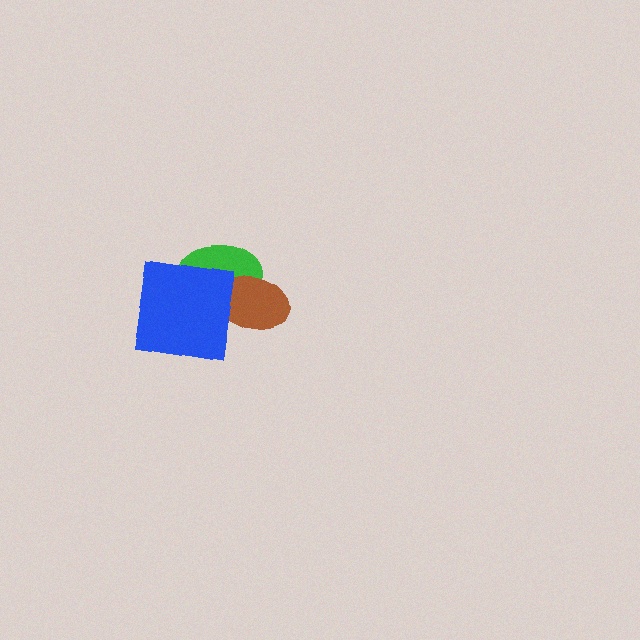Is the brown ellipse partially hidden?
Yes, it is partially covered by another shape.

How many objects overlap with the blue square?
2 objects overlap with the blue square.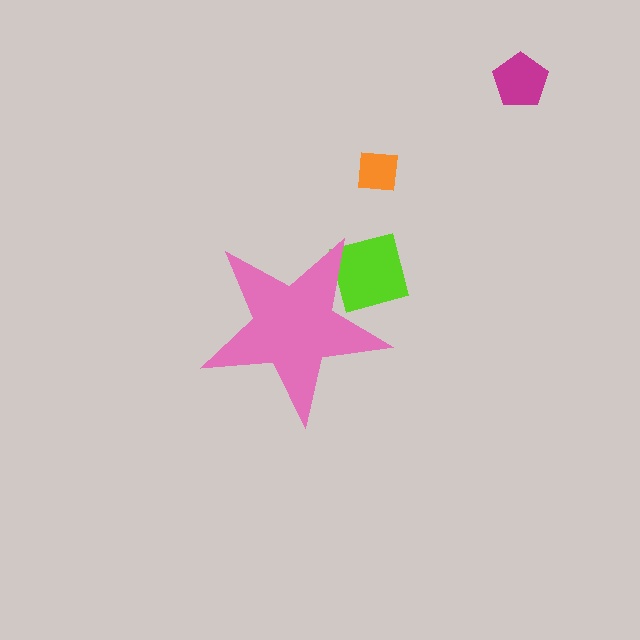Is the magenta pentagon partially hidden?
No, the magenta pentagon is fully visible.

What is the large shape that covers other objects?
A pink star.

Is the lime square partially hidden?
Yes, the lime square is partially hidden behind the pink star.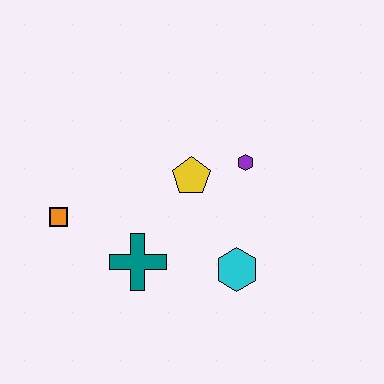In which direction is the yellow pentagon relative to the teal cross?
The yellow pentagon is above the teal cross.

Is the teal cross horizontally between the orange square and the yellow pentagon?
Yes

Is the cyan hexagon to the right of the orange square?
Yes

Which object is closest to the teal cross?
The orange square is closest to the teal cross.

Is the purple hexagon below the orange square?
No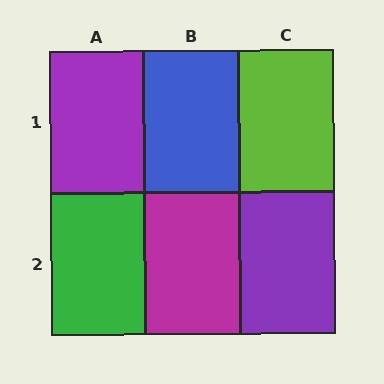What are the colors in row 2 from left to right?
Green, magenta, purple.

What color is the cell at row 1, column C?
Lime.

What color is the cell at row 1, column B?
Blue.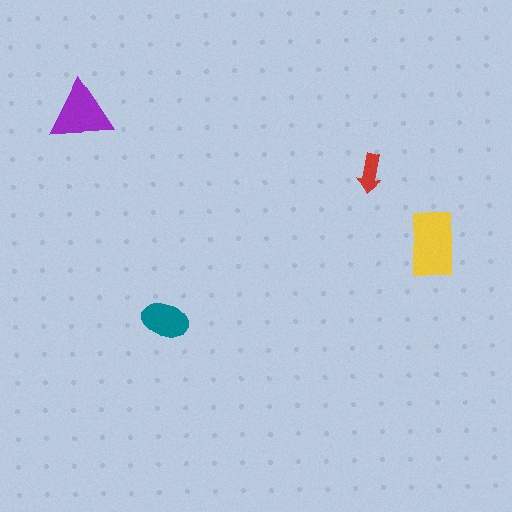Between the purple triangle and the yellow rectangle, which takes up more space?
The yellow rectangle.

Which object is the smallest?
The red arrow.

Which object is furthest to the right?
The yellow rectangle is rightmost.